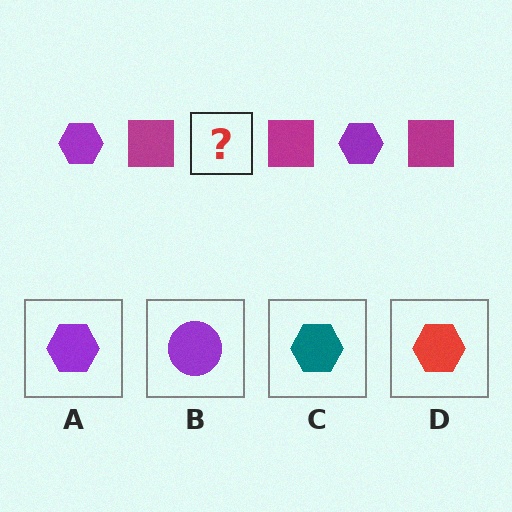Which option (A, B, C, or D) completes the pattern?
A.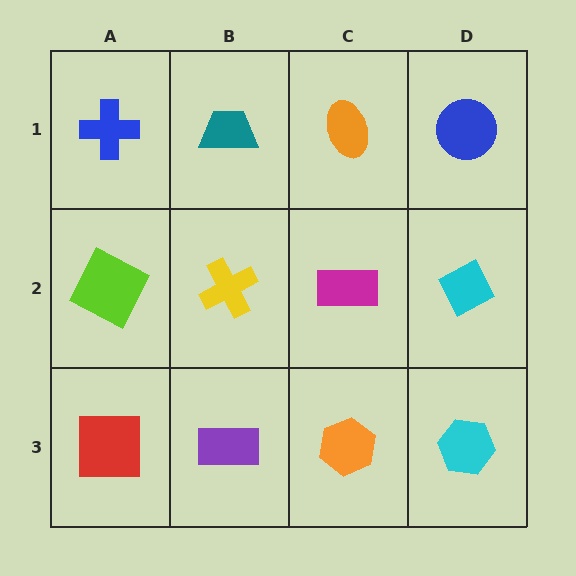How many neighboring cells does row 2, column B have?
4.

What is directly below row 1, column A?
A lime square.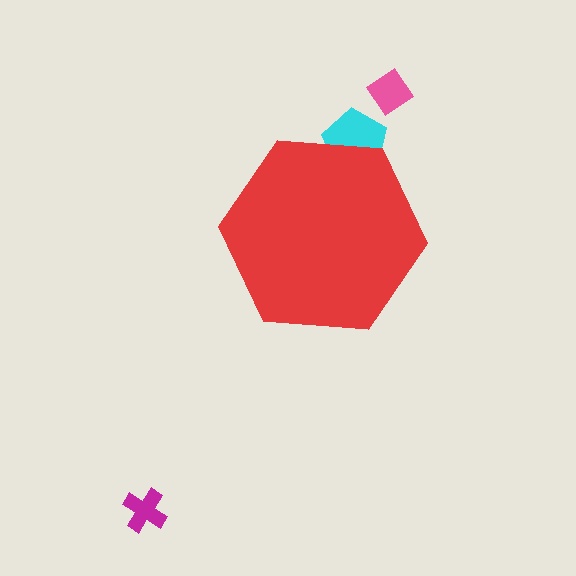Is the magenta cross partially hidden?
No, the magenta cross is fully visible.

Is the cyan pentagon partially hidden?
Yes, the cyan pentagon is partially hidden behind the red hexagon.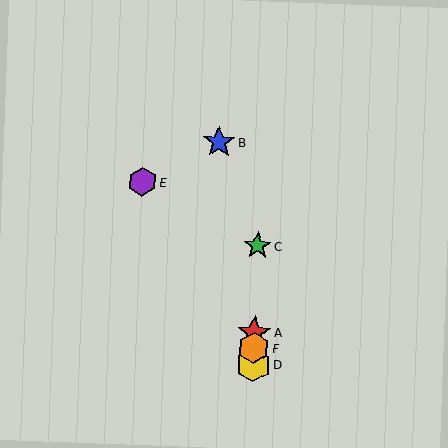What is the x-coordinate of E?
Object E is at x≈142.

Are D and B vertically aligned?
No, D is at x≈253 and B is at x≈219.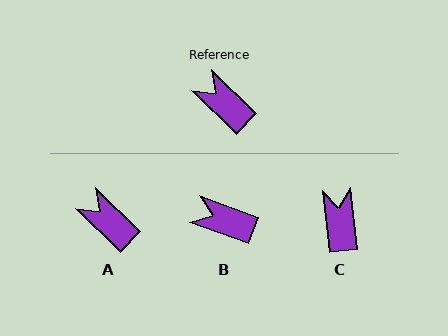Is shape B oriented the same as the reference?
No, it is off by about 25 degrees.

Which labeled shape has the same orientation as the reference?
A.